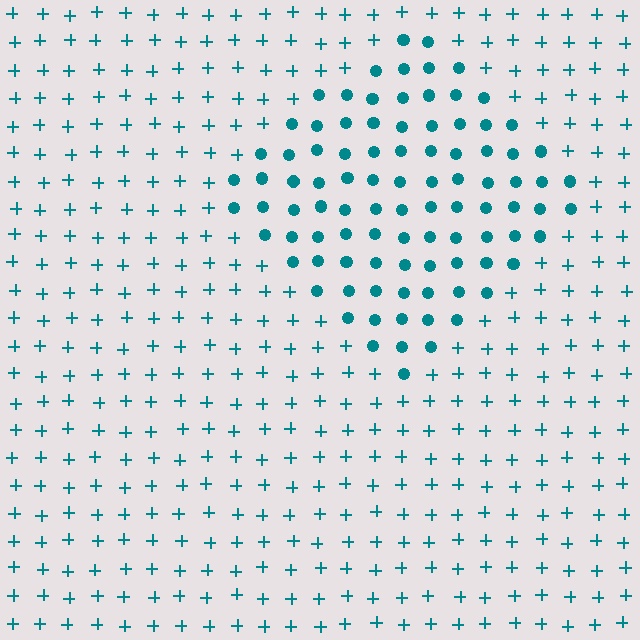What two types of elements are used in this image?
The image uses circles inside the diamond region and plus signs outside it.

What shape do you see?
I see a diamond.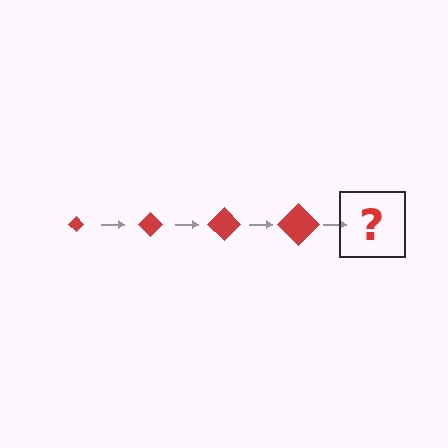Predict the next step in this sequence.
The next step is a red diamond, larger than the previous one.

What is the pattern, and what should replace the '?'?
The pattern is that the diamond gets progressively larger each step. The '?' should be a red diamond, larger than the previous one.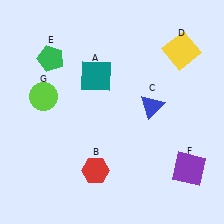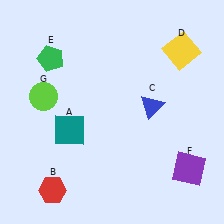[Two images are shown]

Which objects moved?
The objects that moved are: the teal square (A), the red hexagon (B).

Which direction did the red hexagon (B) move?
The red hexagon (B) moved left.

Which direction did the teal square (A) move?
The teal square (A) moved down.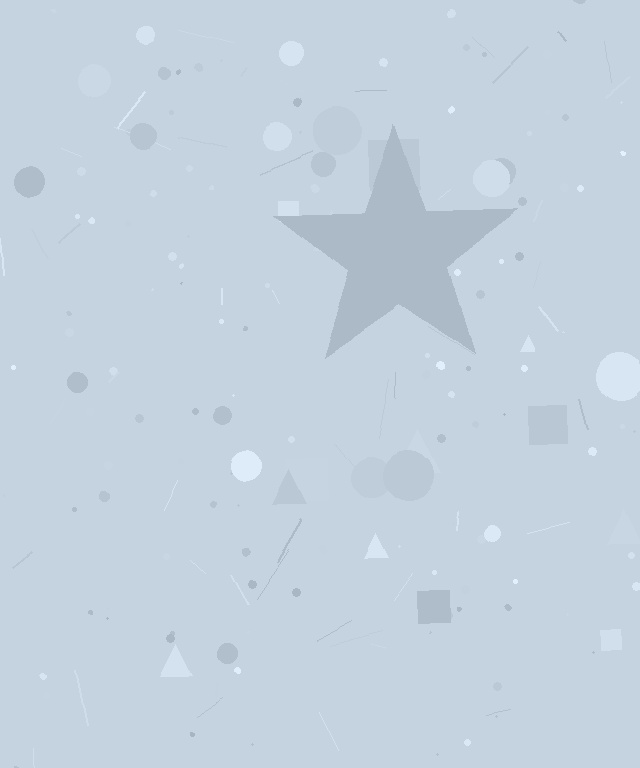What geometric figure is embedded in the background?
A star is embedded in the background.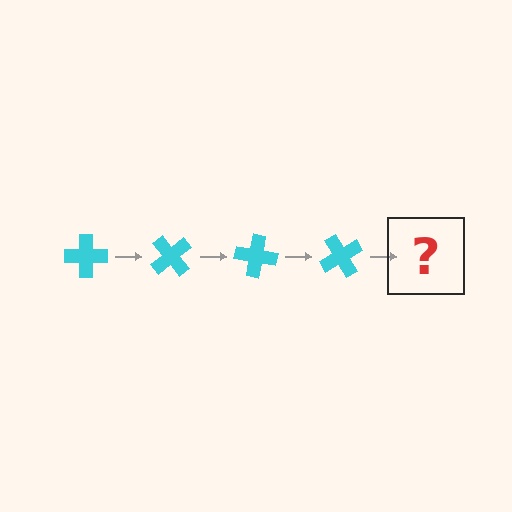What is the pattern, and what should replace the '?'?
The pattern is that the cross rotates 50 degrees each step. The '?' should be a cyan cross rotated 200 degrees.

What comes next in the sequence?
The next element should be a cyan cross rotated 200 degrees.